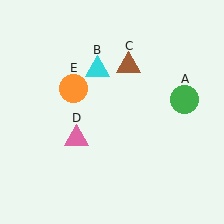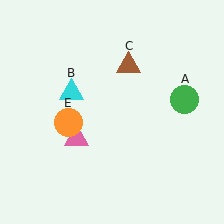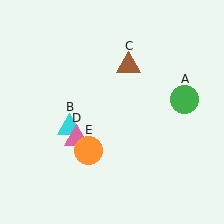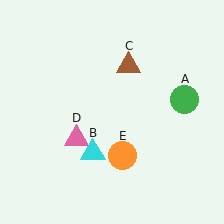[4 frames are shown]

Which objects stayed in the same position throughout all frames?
Green circle (object A) and brown triangle (object C) and pink triangle (object D) remained stationary.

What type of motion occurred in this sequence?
The cyan triangle (object B), orange circle (object E) rotated counterclockwise around the center of the scene.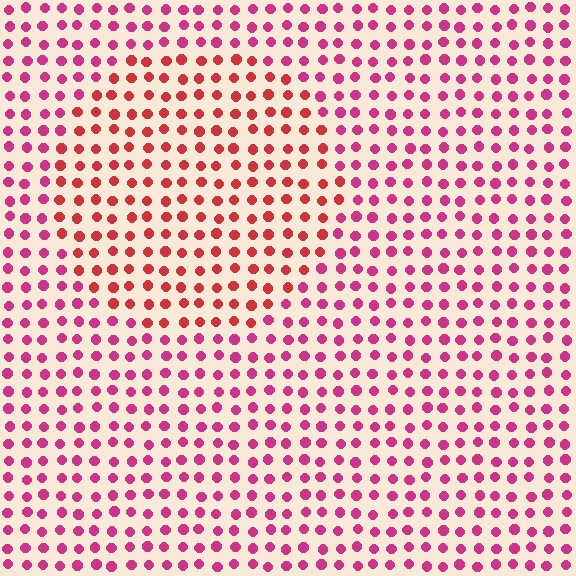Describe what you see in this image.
The image is filled with small magenta elements in a uniform arrangement. A circle-shaped region is visible where the elements are tinted to a slightly different hue, forming a subtle color boundary.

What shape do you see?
I see a circle.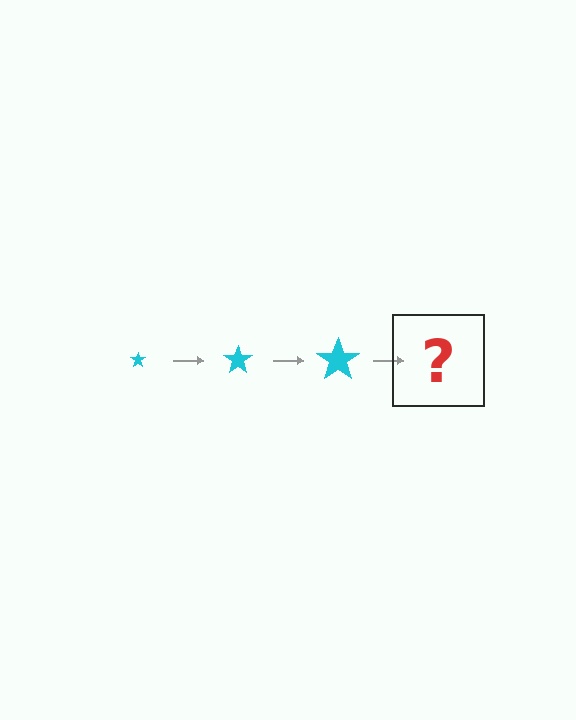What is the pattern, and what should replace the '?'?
The pattern is that the star gets progressively larger each step. The '?' should be a cyan star, larger than the previous one.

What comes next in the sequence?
The next element should be a cyan star, larger than the previous one.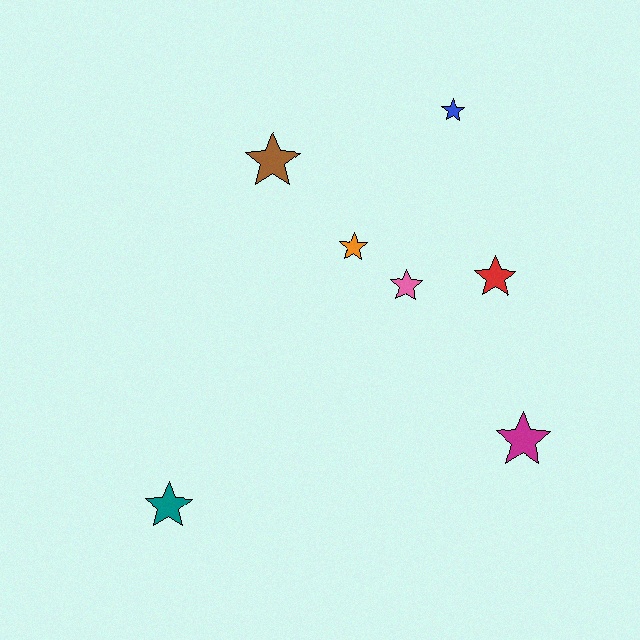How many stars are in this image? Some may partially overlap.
There are 7 stars.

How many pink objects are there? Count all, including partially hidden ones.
There is 1 pink object.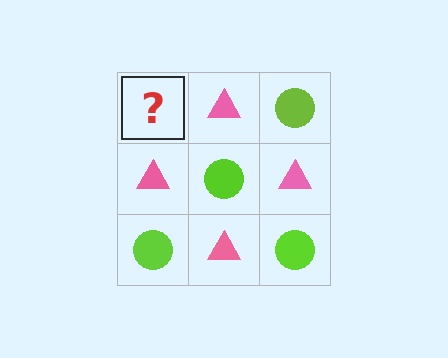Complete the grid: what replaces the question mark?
The question mark should be replaced with a lime circle.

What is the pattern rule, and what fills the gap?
The rule is that it alternates lime circle and pink triangle in a checkerboard pattern. The gap should be filled with a lime circle.